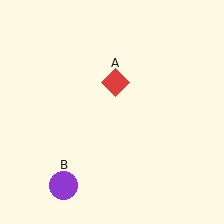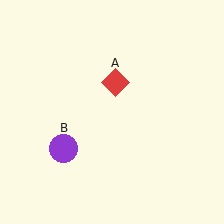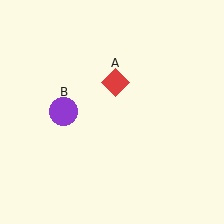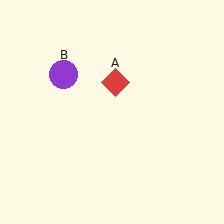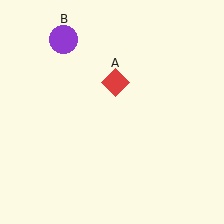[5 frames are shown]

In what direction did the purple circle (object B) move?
The purple circle (object B) moved up.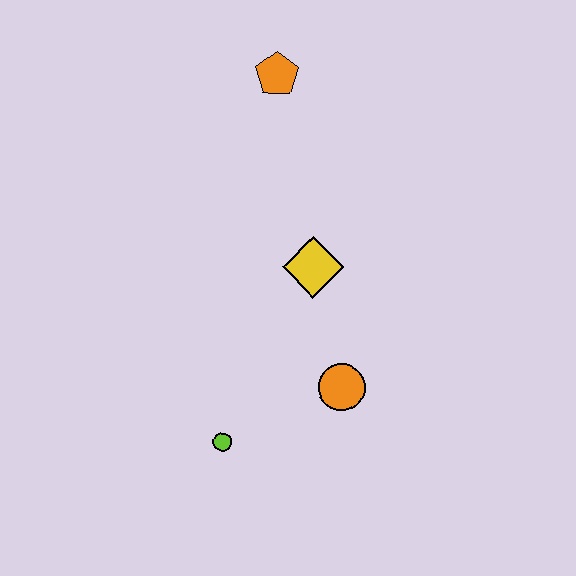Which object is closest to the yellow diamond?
The orange circle is closest to the yellow diamond.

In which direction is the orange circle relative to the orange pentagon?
The orange circle is below the orange pentagon.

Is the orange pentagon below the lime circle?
No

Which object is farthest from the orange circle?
The orange pentagon is farthest from the orange circle.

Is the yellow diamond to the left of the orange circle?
Yes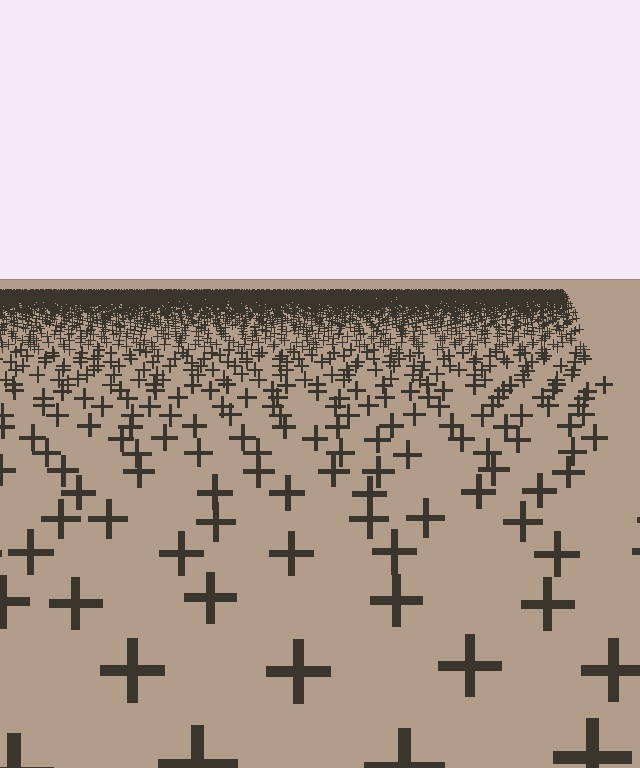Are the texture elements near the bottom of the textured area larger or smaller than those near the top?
Larger. Near the bottom, elements are closer to the viewer and appear at a bigger on-screen size.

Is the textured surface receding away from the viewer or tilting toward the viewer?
The surface is receding away from the viewer. Texture elements get smaller and denser toward the top.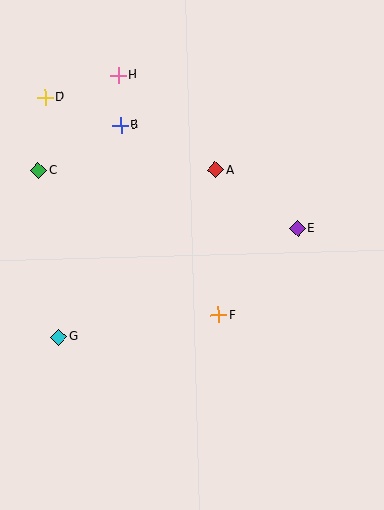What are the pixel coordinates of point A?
Point A is at (216, 170).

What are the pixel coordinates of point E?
Point E is at (298, 228).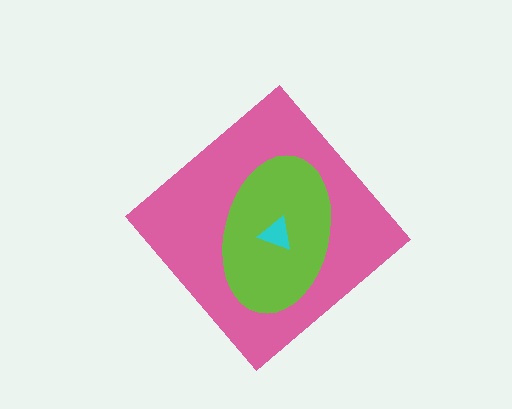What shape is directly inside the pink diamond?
The lime ellipse.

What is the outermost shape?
The pink diamond.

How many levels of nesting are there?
3.